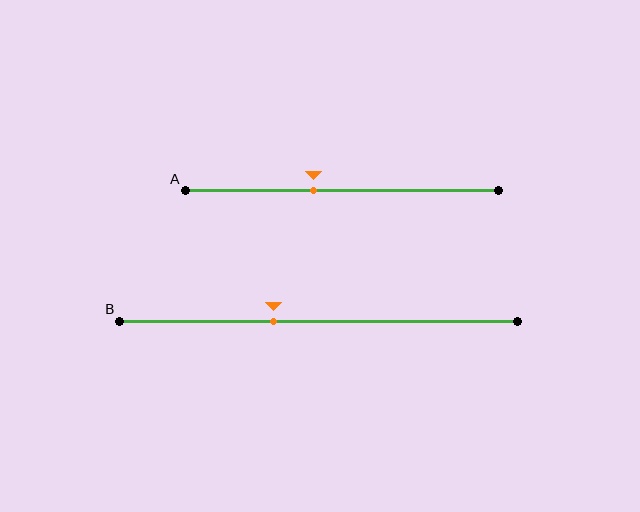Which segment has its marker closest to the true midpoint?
Segment A has its marker closest to the true midpoint.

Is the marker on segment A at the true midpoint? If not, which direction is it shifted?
No, the marker on segment A is shifted to the left by about 9% of the segment length.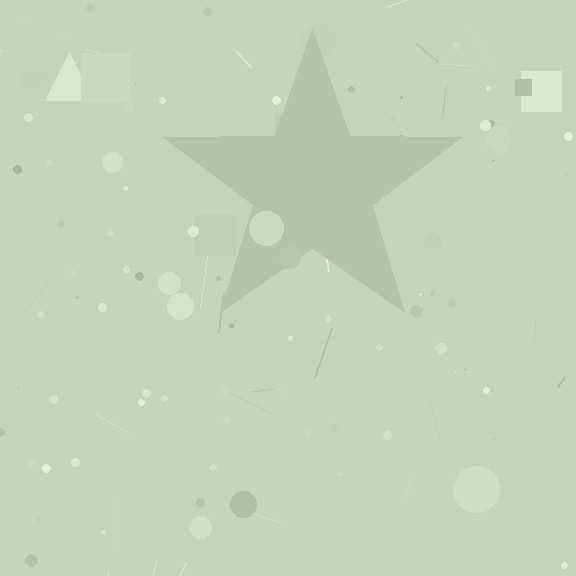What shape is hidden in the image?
A star is hidden in the image.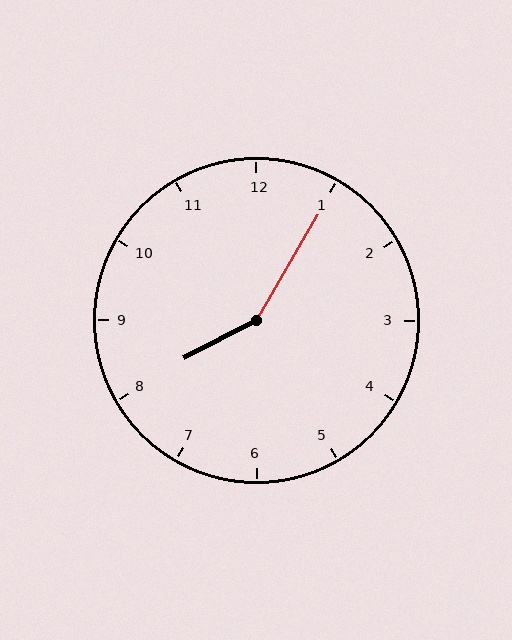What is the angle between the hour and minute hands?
Approximately 148 degrees.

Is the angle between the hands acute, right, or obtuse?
It is obtuse.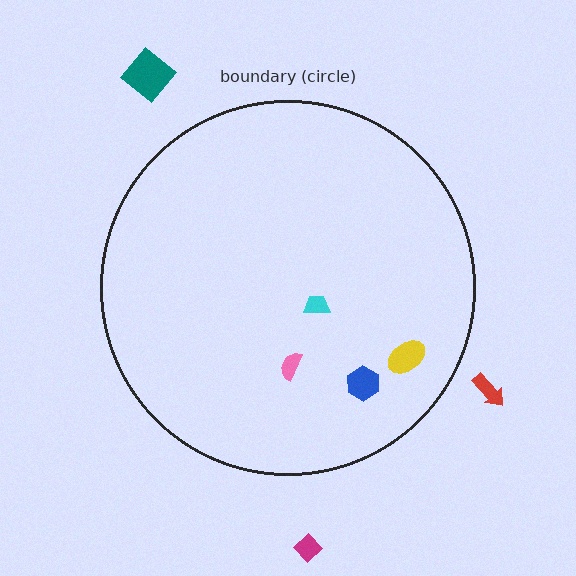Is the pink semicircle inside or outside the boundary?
Inside.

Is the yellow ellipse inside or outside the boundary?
Inside.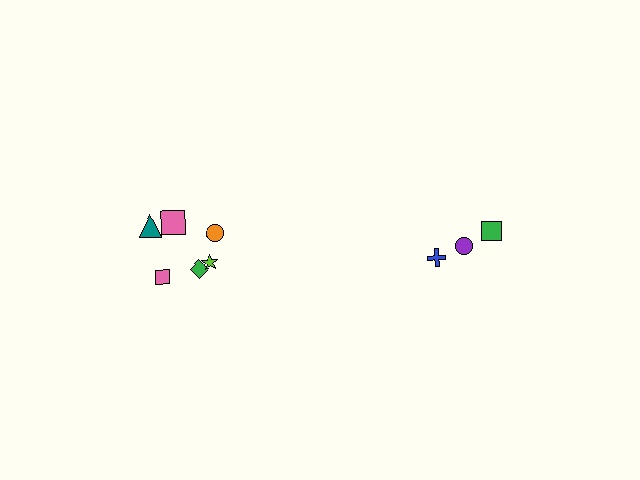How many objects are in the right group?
There are 3 objects.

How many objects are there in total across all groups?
There are 9 objects.